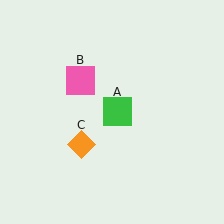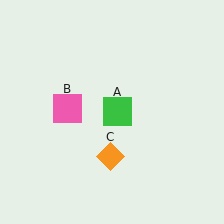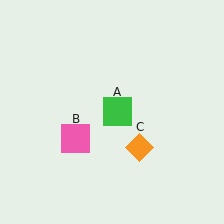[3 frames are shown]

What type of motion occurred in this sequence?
The pink square (object B), orange diamond (object C) rotated counterclockwise around the center of the scene.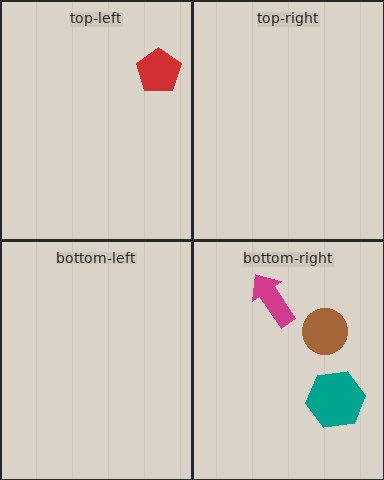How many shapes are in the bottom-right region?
3.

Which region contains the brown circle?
The bottom-right region.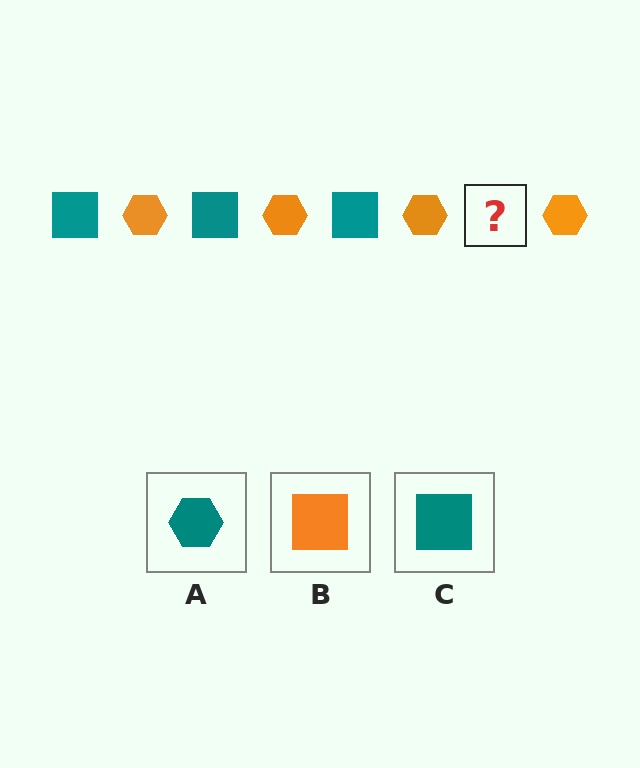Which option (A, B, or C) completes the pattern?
C.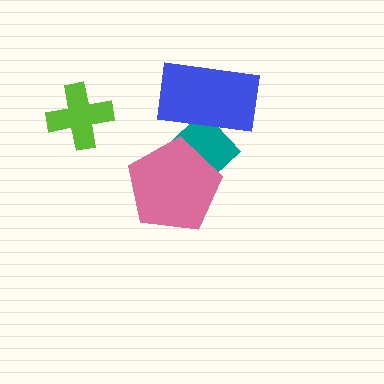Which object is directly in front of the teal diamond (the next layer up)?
The blue rectangle is directly in front of the teal diamond.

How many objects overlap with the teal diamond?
2 objects overlap with the teal diamond.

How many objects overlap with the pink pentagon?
1 object overlaps with the pink pentagon.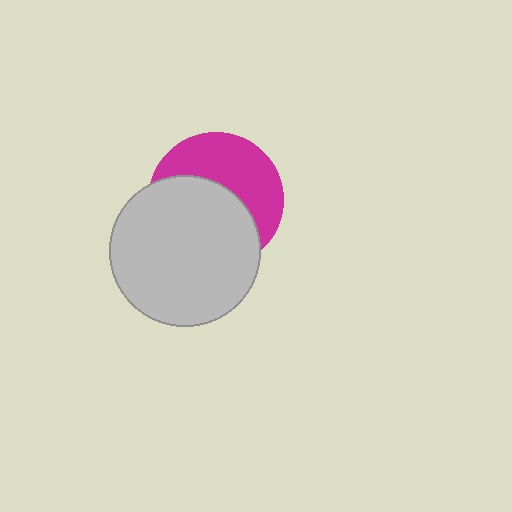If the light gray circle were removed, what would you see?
You would see the complete magenta circle.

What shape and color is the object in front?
The object in front is a light gray circle.